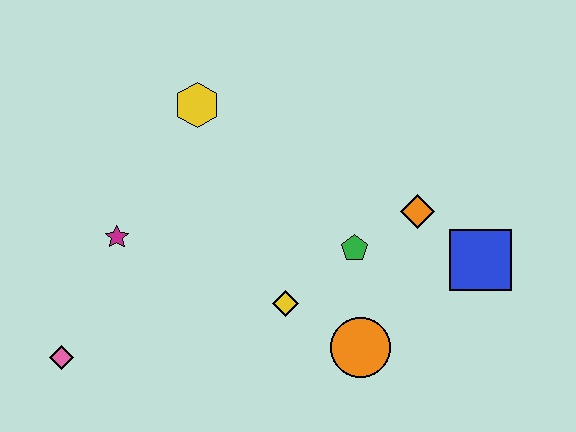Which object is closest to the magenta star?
The pink diamond is closest to the magenta star.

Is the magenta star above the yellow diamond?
Yes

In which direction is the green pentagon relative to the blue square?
The green pentagon is to the left of the blue square.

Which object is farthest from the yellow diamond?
The pink diamond is farthest from the yellow diamond.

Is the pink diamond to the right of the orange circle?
No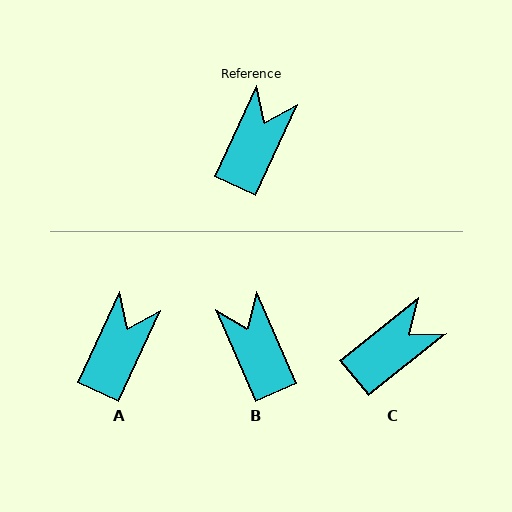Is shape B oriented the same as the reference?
No, it is off by about 48 degrees.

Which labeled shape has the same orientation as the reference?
A.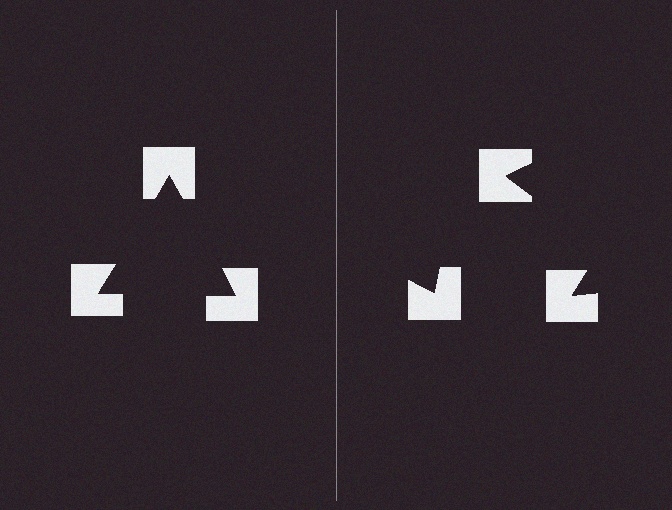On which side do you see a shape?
An illusory triangle appears on the left side. On the right side the wedge cuts are rotated, so no coherent shape forms.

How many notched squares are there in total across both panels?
6 — 3 on each side.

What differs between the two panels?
The notched squares are positioned identically on both sides; only the wedge orientations differ. On the left they align to a triangle; on the right they are misaligned.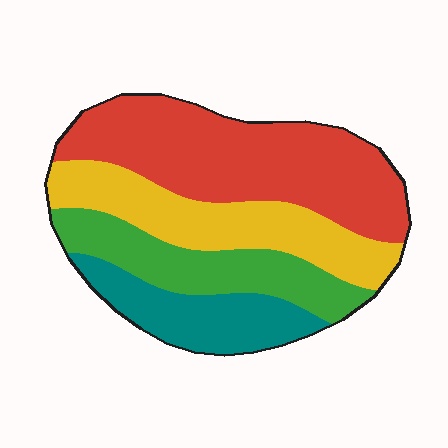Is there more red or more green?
Red.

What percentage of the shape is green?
Green covers about 20% of the shape.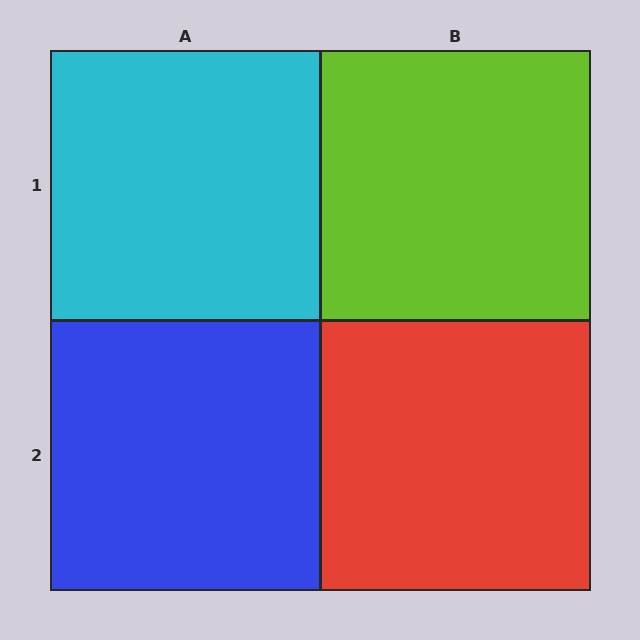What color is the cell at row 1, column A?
Cyan.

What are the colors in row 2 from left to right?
Blue, red.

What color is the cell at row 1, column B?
Lime.